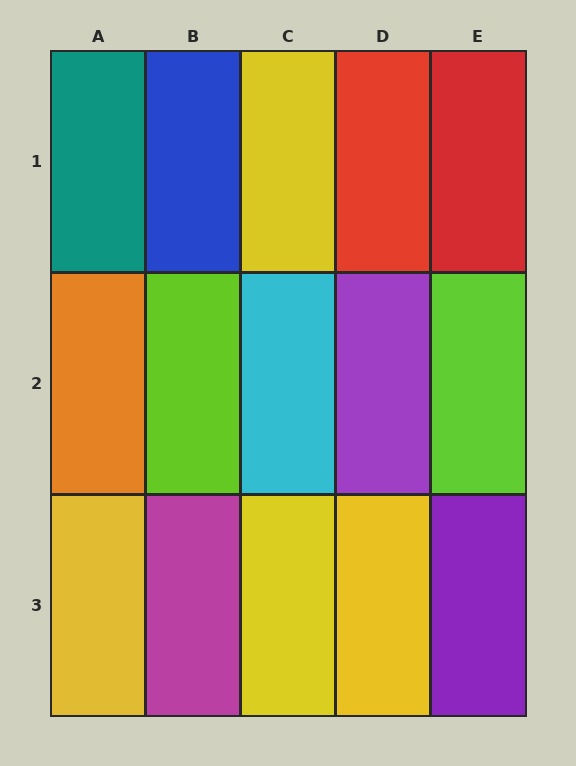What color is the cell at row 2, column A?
Orange.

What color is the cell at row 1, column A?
Teal.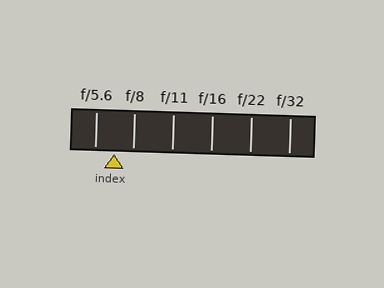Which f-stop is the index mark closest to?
The index mark is closest to f/5.6.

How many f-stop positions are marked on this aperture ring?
There are 6 f-stop positions marked.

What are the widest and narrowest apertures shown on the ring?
The widest aperture shown is f/5.6 and the narrowest is f/32.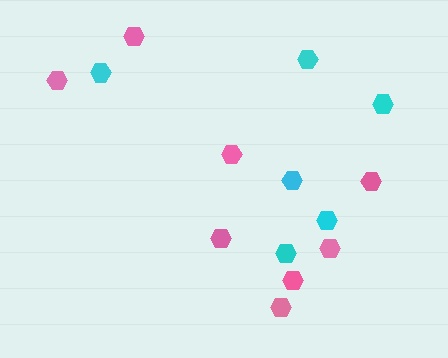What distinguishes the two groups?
There are 2 groups: one group of pink hexagons (8) and one group of cyan hexagons (6).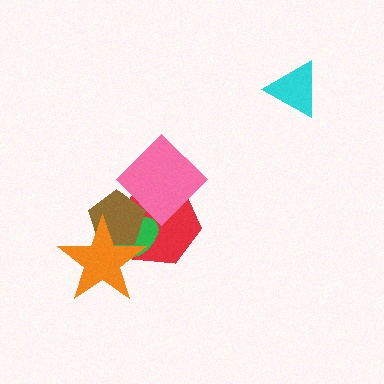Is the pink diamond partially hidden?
Yes, it is partially covered by another shape.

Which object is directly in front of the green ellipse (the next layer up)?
The brown pentagon is directly in front of the green ellipse.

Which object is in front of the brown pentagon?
The orange star is in front of the brown pentagon.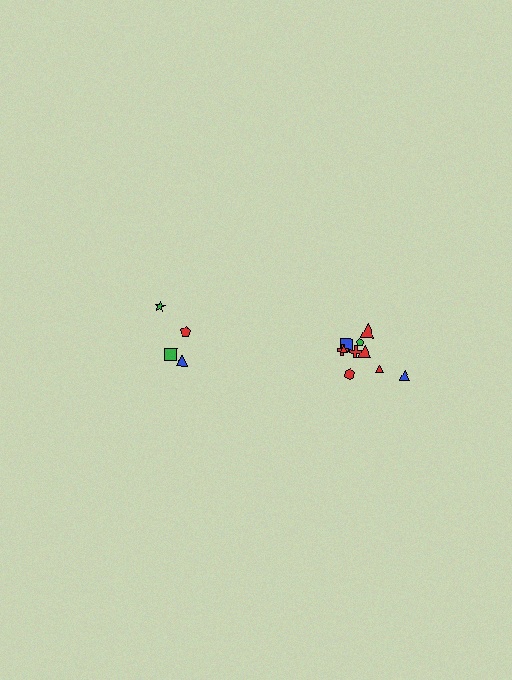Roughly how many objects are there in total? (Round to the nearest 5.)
Roughly 15 objects in total.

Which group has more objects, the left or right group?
The right group.